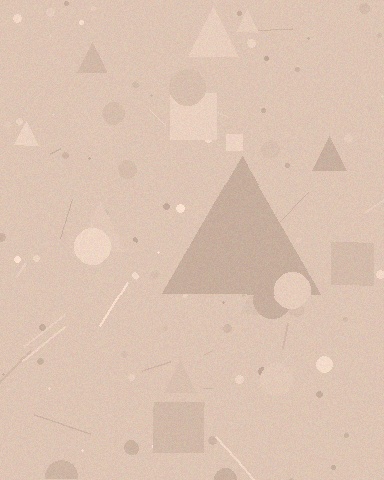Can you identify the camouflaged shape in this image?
The camouflaged shape is a triangle.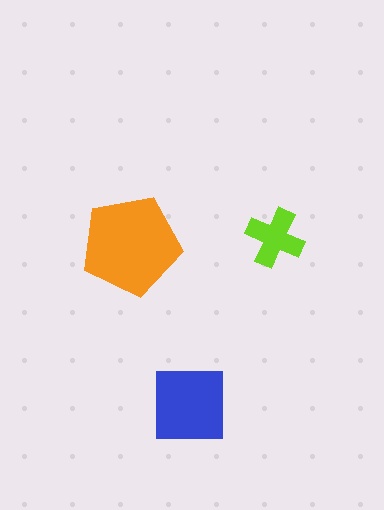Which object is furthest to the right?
The lime cross is rightmost.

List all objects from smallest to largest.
The lime cross, the blue square, the orange pentagon.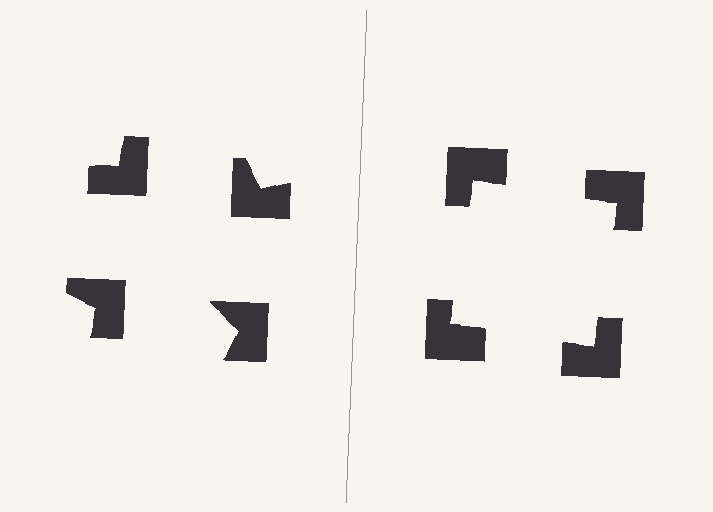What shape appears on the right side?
An illusory square.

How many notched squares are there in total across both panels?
8 — 4 on each side.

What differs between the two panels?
The notched squares are positioned identically on both sides; only the wedge orientations differ. On the right they align to a square; on the left they are misaligned.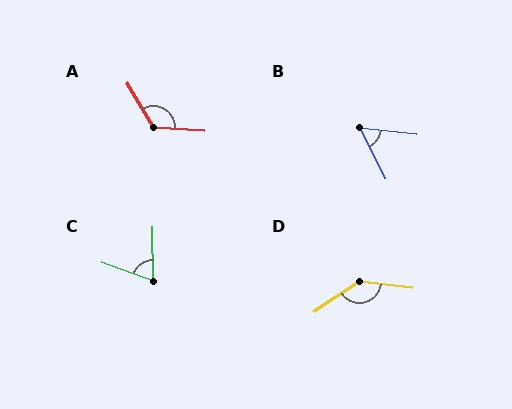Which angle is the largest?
D, at approximately 141 degrees.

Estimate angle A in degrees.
Approximately 125 degrees.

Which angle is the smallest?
B, at approximately 57 degrees.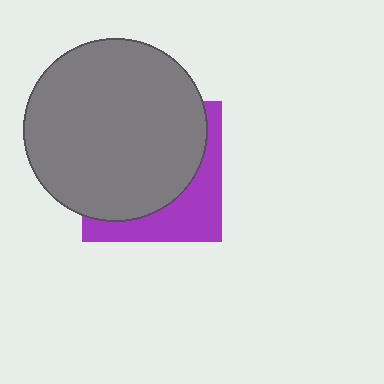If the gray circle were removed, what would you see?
You would see the complete purple square.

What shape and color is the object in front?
The object in front is a gray circle.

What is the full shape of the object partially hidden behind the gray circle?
The partially hidden object is a purple square.